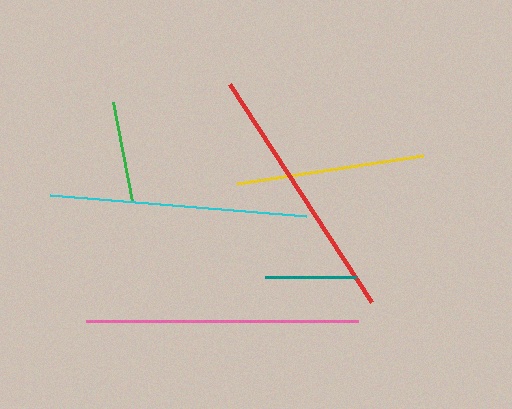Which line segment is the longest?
The pink line is the longest at approximately 273 pixels.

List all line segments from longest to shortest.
From longest to shortest: pink, red, cyan, yellow, green, teal.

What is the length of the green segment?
The green segment is approximately 101 pixels long.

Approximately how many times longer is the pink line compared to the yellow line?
The pink line is approximately 1.5 times the length of the yellow line.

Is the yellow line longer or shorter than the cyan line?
The cyan line is longer than the yellow line.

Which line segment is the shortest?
The teal line is the shortest at approximately 90 pixels.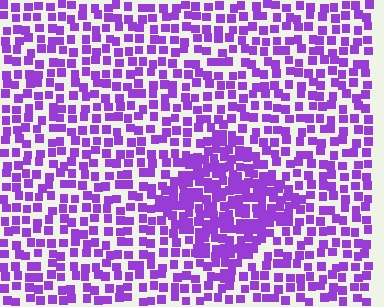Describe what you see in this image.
The image contains small purple elements arranged at two different densities. A diamond-shaped region is visible where the elements are more densely packed than the surrounding area.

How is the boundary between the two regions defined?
The boundary is defined by a change in element density (approximately 1.9x ratio). All elements are the same color, size, and shape.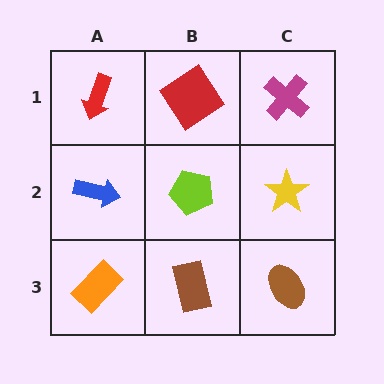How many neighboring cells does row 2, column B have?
4.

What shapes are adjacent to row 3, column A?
A blue arrow (row 2, column A), a brown rectangle (row 3, column B).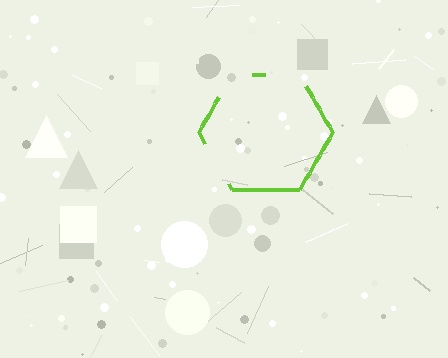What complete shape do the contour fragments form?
The contour fragments form a hexagon.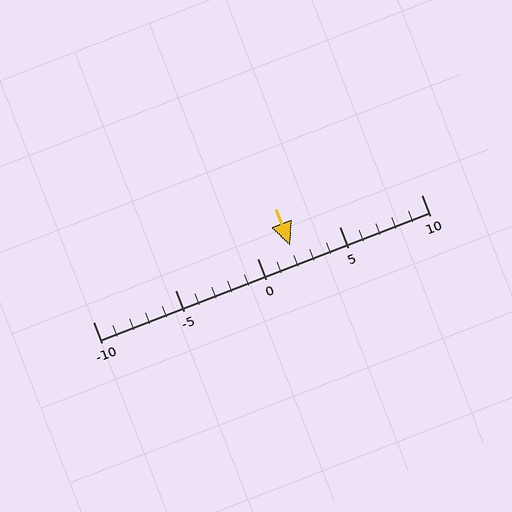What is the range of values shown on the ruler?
The ruler shows values from -10 to 10.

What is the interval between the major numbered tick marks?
The major tick marks are spaced 5 units apart.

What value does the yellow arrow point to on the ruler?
The yellow arrow points to approximately 2.